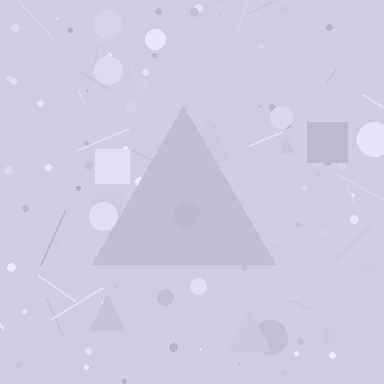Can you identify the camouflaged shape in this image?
The camouflaged shape is a triangle.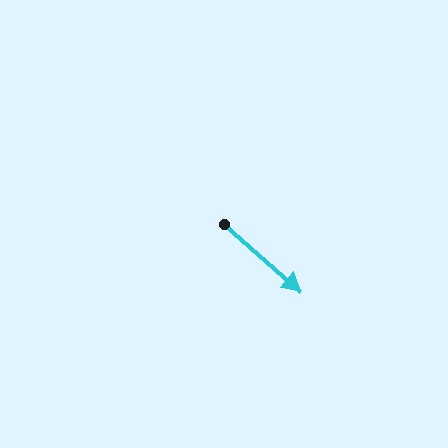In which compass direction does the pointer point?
Southeast.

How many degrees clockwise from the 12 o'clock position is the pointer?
Approximately 131 degrees.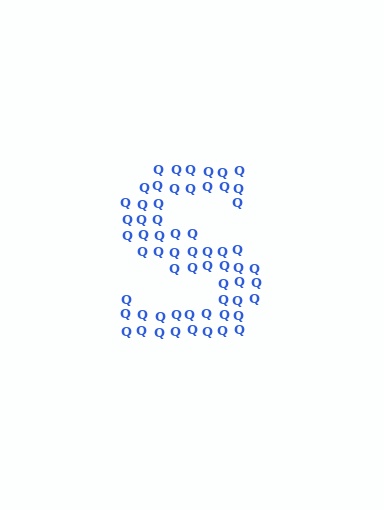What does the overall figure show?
The overall figure shows the letter S.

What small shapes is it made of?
It is made of small letter Q's.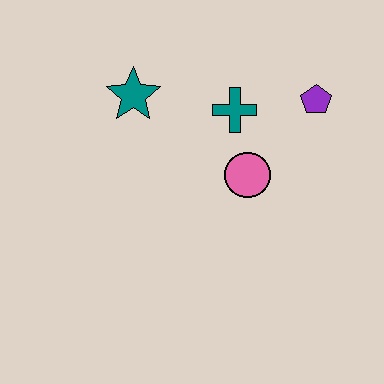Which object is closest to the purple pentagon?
The teal cross is closest to the purple pentagon.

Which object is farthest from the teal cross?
The teal star is farthest from the teal cross.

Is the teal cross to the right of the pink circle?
No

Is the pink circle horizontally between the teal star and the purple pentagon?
Yes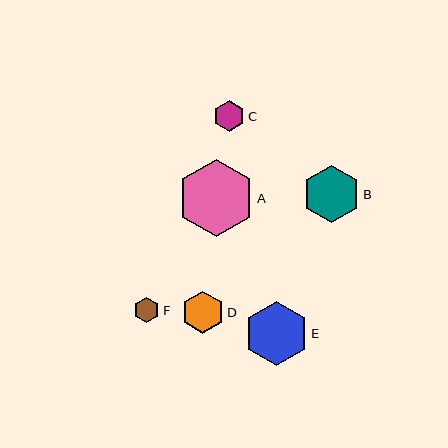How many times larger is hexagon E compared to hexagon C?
Hexagon E is approximately 2.1 times the size of hexagon C.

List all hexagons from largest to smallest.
From largest to smallest: A, E, B, D, C, F.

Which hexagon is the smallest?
Hexagon F is the smallest with a size of approximately 26 pixels.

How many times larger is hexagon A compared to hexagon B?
Hexagon A is approximately 1.3 times the size of hexagon B.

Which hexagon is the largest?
Hexagon A is the largest with a size of approximately 77 pixels.